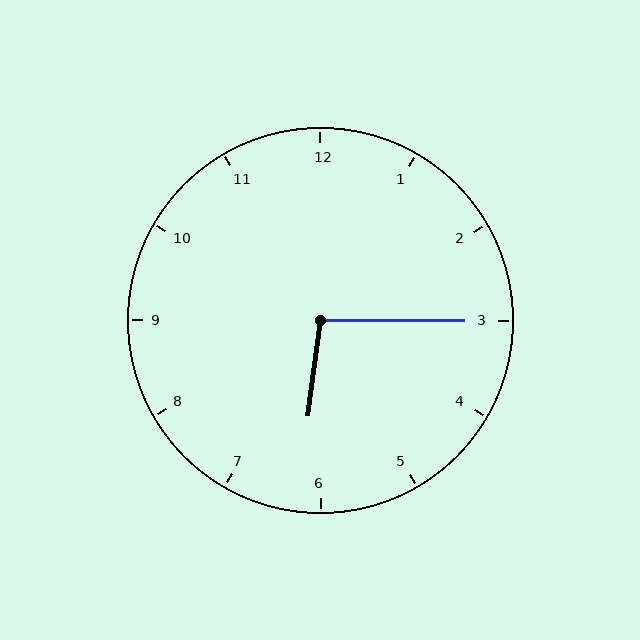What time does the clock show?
6:15.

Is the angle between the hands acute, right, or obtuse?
It is obtuse.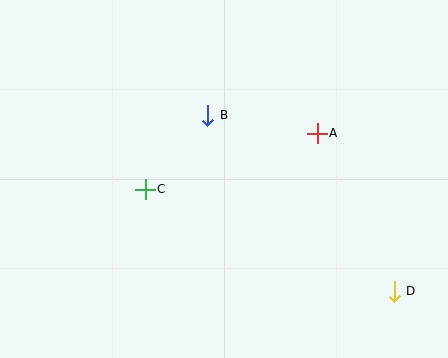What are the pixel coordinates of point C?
Point C is at (145, 189).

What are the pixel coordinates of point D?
Point D is at (394, 291).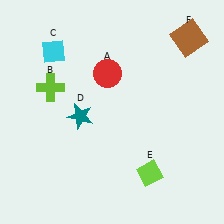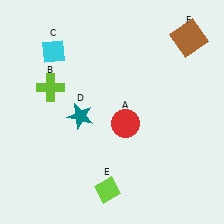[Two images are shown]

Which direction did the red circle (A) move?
The red circle (A) moved down.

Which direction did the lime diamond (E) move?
The lime diamond (E) moved left.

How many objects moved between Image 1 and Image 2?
2 objects moved between the two images.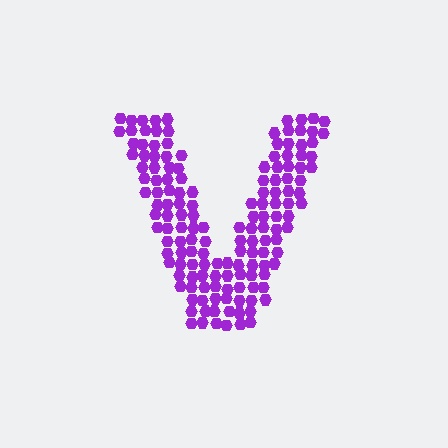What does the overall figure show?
The overall figure shows the letter V.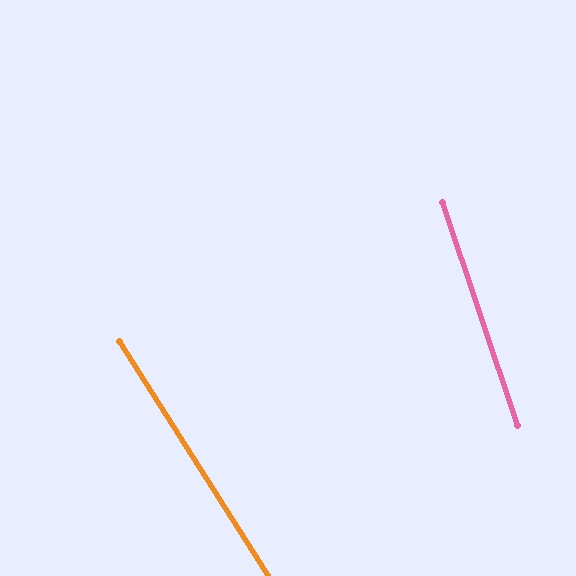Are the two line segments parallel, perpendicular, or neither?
Neither parallel nor perpendicular — they differ by about 14°.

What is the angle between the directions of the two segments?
Approximately 14 degrees.